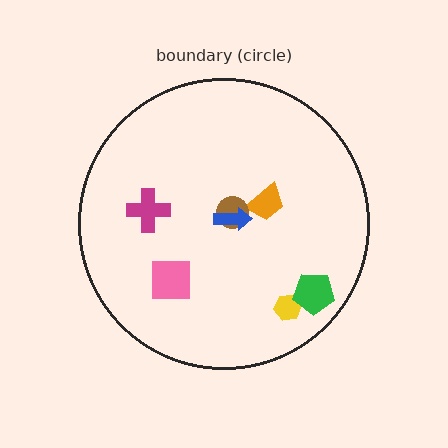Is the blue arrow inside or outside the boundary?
Inside.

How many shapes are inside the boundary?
7 inside, 0 outside.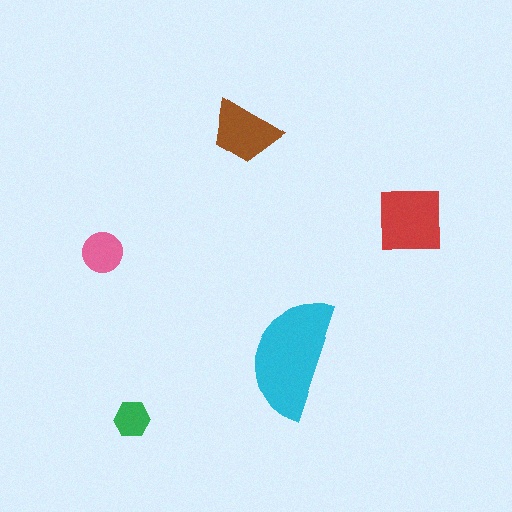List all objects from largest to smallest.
The cyan semicircle, the red square, the brown trapezoid, the pink circle, the green hexagon.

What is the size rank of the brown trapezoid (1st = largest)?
3rd.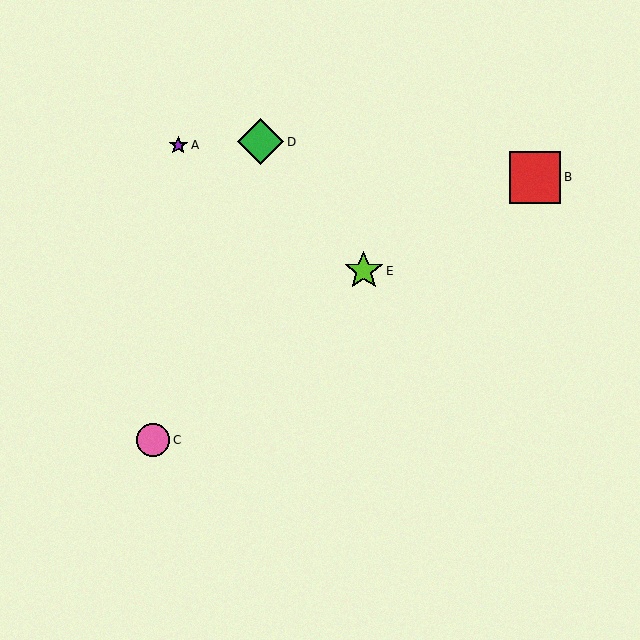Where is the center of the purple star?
The center of the purple star is at (178, 145).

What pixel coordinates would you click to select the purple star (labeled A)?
Click at (178, 145) to select the purple star A.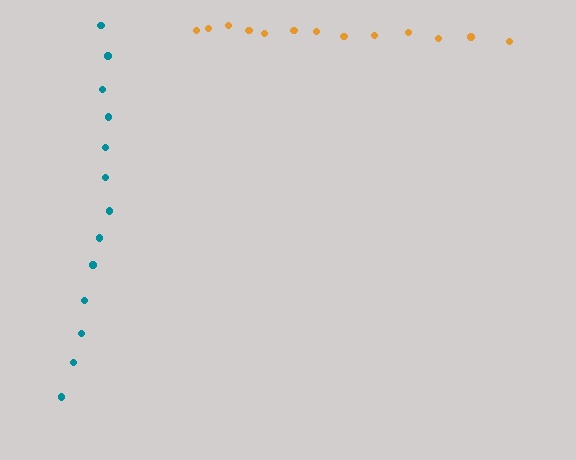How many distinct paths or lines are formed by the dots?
There are 2 distinct paths.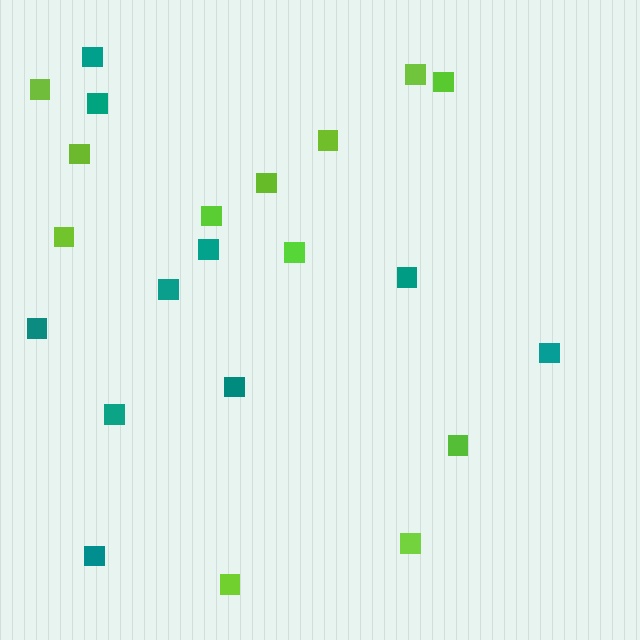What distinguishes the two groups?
There are 2 groups: one group of teal squares (10) and one group of lime squares (12).